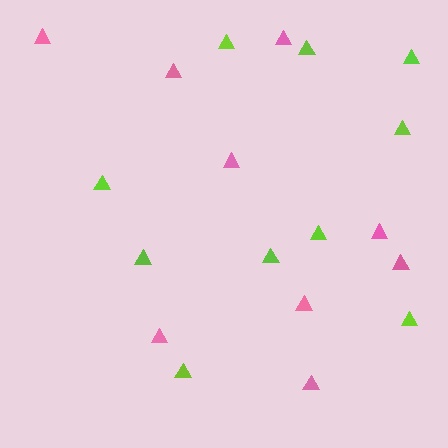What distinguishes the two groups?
There are 2 groups: one group of pink triangles (9) and one group of lime triangles (10).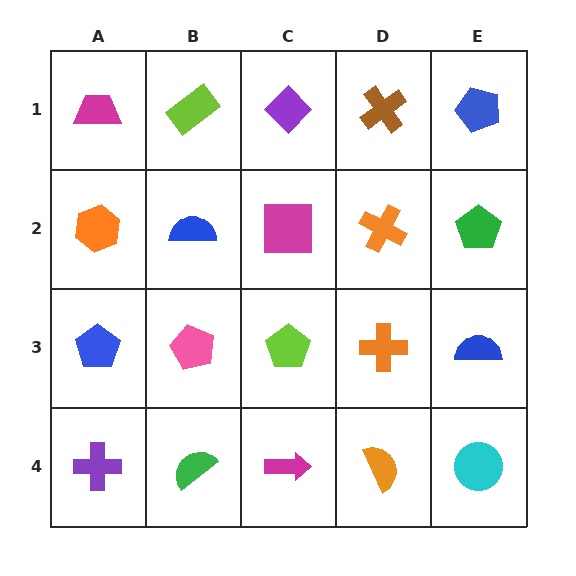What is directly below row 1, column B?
A blue semicircle.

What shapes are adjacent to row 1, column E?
A green pentagon (row 2, column E), a brown cross (row 1, column D).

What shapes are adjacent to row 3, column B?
A blue semicircle (row 2, column B), a green semicircle (row 4, column B), a blue pentagon (row 3, column A), a lime pentagon (row 3, column C).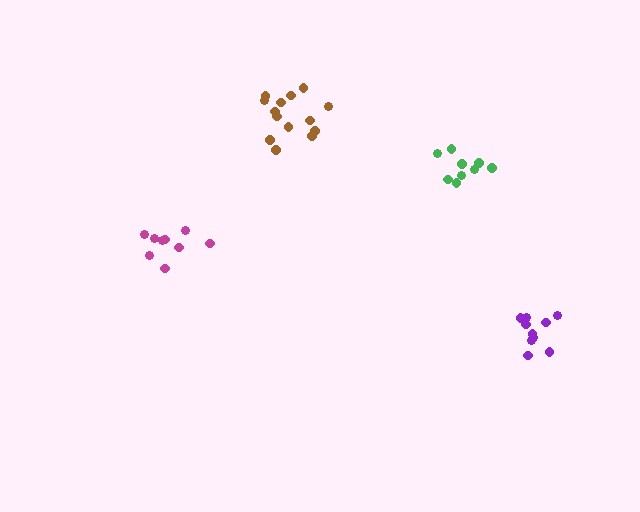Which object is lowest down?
The purple cluster is bottommost.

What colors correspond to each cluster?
The clusters are colored: green, purple, brown, magenta.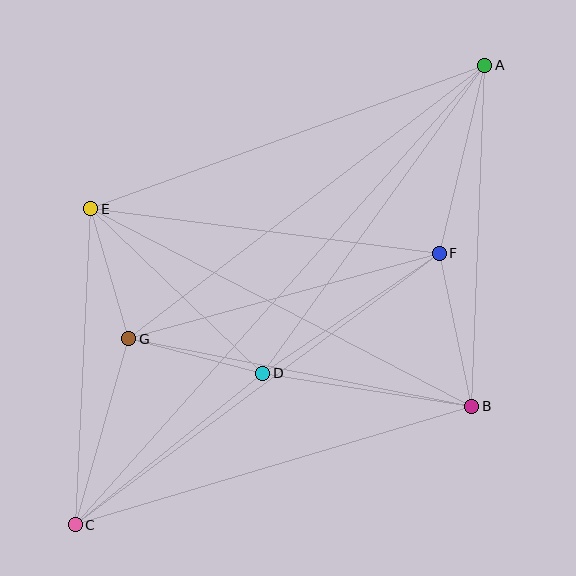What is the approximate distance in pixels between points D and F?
The distance between D and F is approximately 213 pixels.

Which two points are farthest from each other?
Points A and C are farthest from each other.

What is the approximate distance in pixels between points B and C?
The distance between B and C is approximately 414 pixels.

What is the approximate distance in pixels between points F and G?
The distance between F and G is approximately 322 pixels.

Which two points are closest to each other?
Points E and G are closest to each other.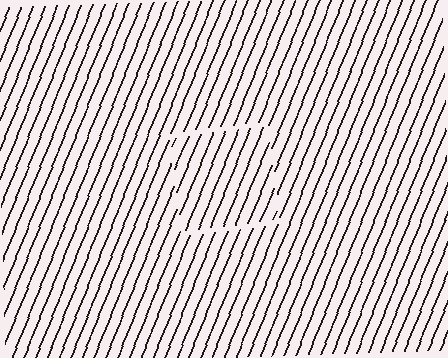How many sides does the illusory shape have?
4 sides — the line-ends trace a square.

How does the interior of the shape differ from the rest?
The interior of the shape contains the same grating, shifted by half a period — the contour is defined by the phase discontinuity where line-ends from the inner and outer gratings abut.